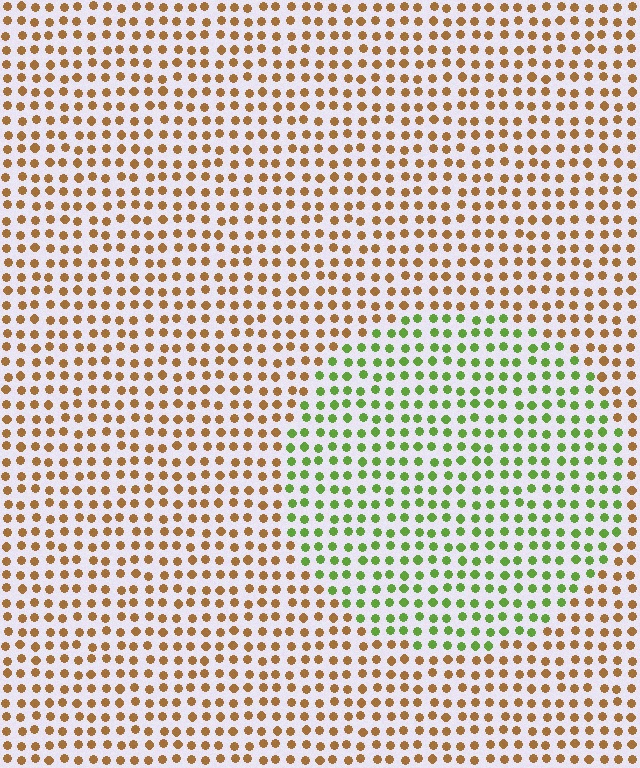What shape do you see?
I see a circle.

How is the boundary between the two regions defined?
The boundary is defined purely by a slight shift in hue (about 68 degrees). Spacing, size, and orientation are identical on both sides.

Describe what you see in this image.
The image is filled with small brown elements in a uniform arrangement. A circle-shaped region is visible where the elements are tinted to a slightly different hue, forming a subtle color boundary.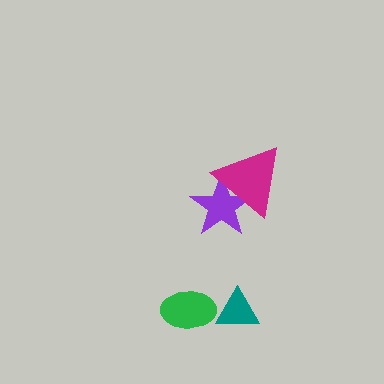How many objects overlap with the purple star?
1 object overlaps with the purple star.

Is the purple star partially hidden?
Yes, it is partially covered by another shape.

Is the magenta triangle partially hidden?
No, no other shape covers it.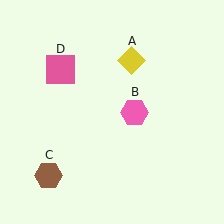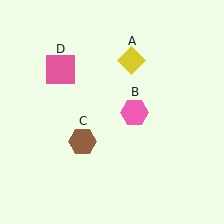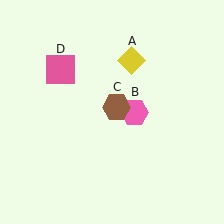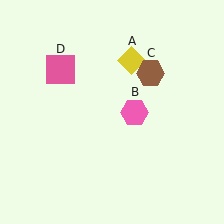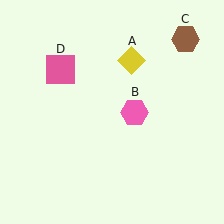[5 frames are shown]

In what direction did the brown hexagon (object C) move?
The brown hexagon (object C) moved up and to the right.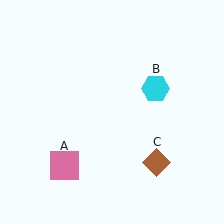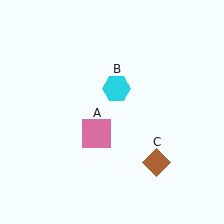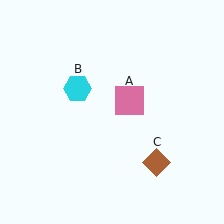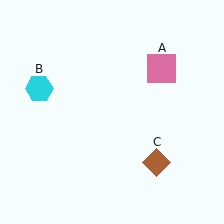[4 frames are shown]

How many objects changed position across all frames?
2 objects changed position: pink square (object A), cyan hexagon (object B).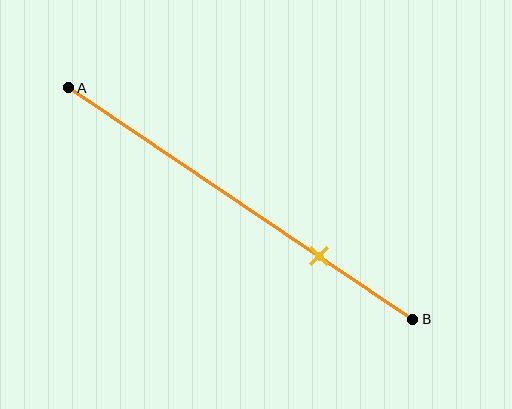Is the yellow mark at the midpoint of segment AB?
No, the mark is at about 75% from A, not at the 50% midpoint.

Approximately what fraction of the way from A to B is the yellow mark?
The yellow mark is approximately 75% of the way from A to B.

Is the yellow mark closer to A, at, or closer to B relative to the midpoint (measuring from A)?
The yellow mark is closer to point B than the midpoint of segment AB.